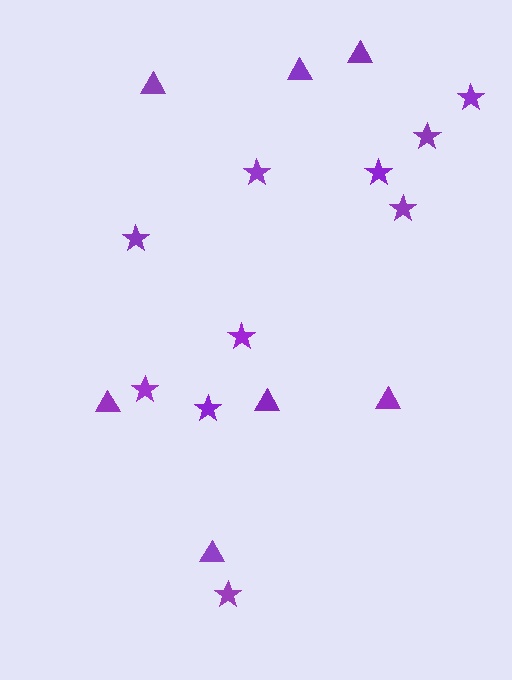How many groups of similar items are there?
There are 2 groups: one group of stars (10) and one group of triangles (7).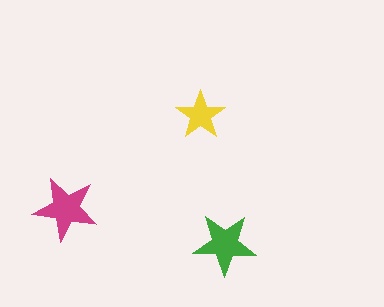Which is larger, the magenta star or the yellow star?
The magenta one.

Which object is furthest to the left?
The magenta star is leftmost.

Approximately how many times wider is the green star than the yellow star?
About 1.5 times wider.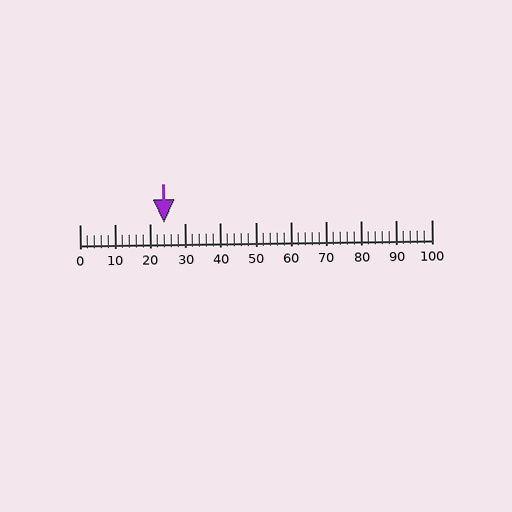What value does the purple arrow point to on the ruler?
The purple arrow points to approximately 24.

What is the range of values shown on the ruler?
The ruler shows values from 0 to 100.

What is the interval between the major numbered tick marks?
The major tick marks are spaced 10 units apart.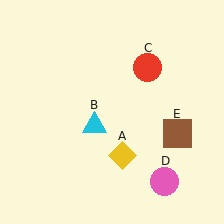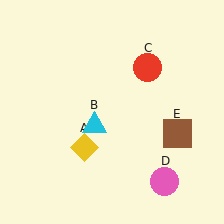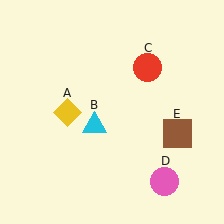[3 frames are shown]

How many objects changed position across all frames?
1 object changed position: yellow diamond (object A).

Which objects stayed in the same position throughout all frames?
Cyan triangle (object B) and red circle (object C) and pink circle (object D) and brown square (object E) remained stationary.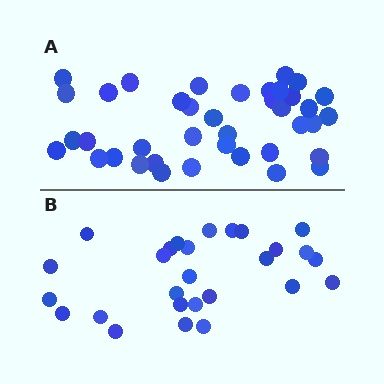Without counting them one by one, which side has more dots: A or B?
Region A (the top region) has more dots.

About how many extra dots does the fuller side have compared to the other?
Region A has roughly 12 or so more dots than region B.